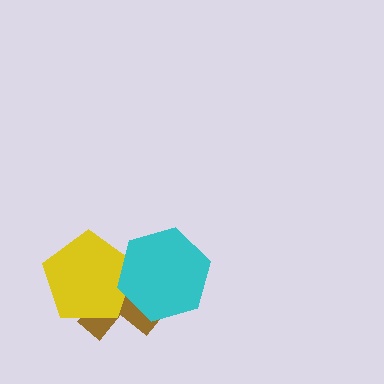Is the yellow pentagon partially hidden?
Yes, it is partially covered by another shape.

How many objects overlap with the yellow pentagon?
2 objects overlap with the yellow pentagon.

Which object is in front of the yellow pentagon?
The cyan hexagon is in front of the yellow pentagon.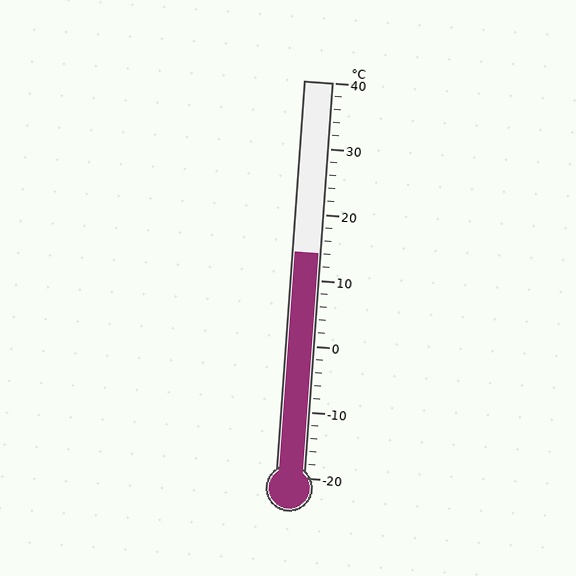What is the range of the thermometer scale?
The thermometer scale ranges from -20°C to 40°C.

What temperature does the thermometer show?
The thermometer shows approximately 14°C.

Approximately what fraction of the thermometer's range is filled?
The thermometer is filled to approximately 55% of its range.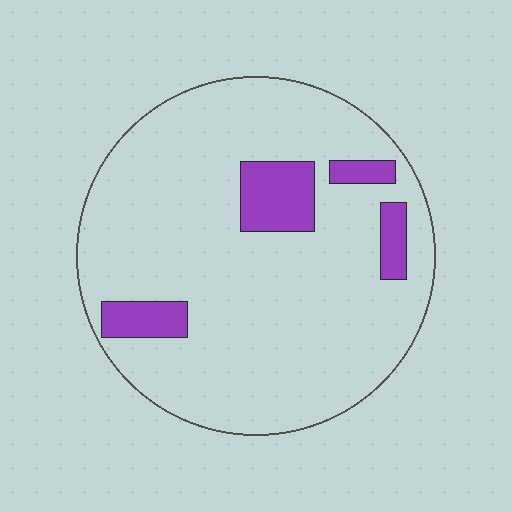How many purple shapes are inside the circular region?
4.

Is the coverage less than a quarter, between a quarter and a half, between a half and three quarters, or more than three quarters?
Less than a quarter.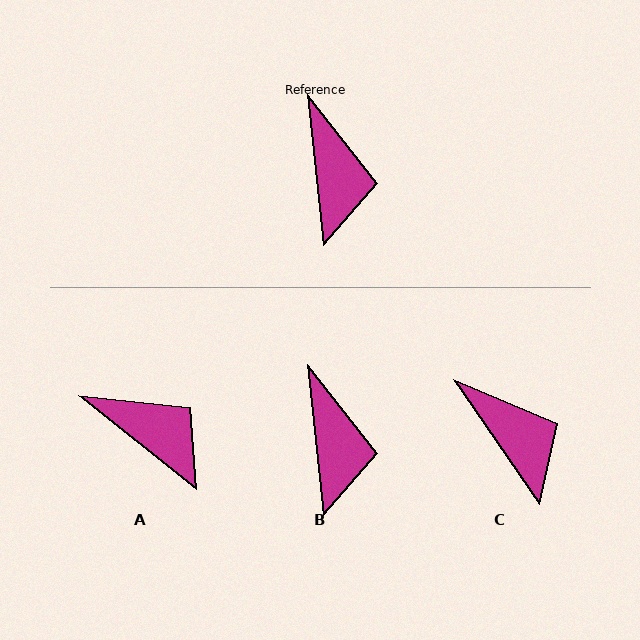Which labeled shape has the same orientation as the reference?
B.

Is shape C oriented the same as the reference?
No, it is off by about 29 degrees.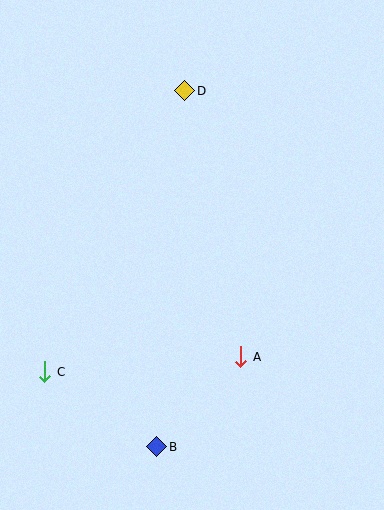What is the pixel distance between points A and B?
The distance between A and B is 123 pixels.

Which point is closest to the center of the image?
Point A at (241, 357) is closest to the center.